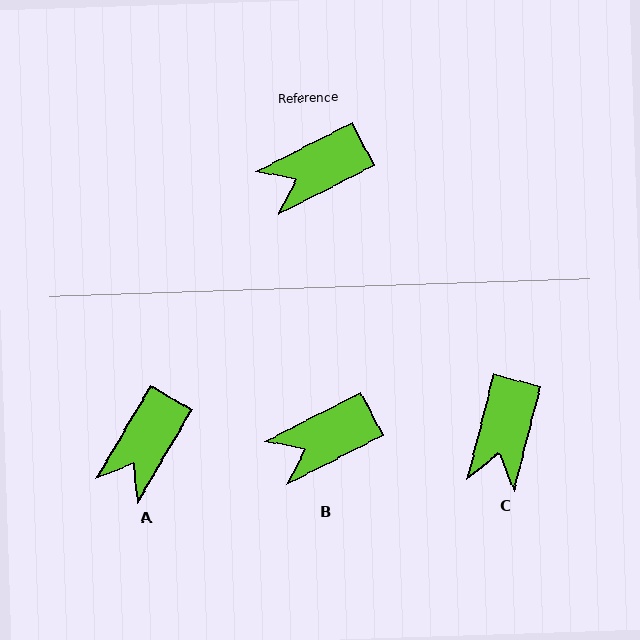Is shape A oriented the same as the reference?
No, it is off by about 33 degrees.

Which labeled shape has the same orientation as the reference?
B.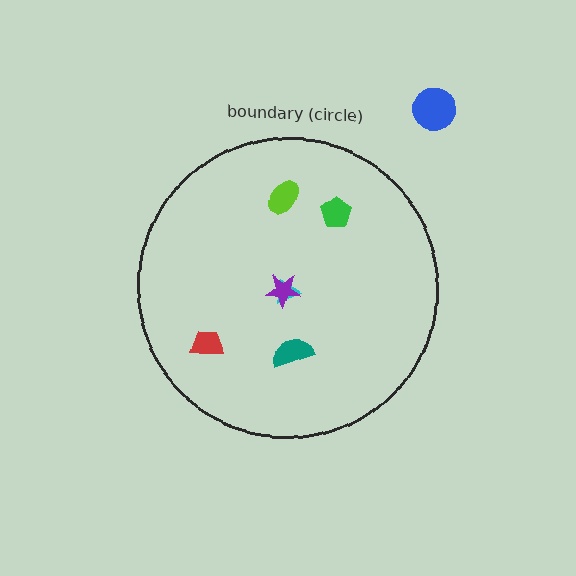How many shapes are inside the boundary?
6 inside, 1 outside.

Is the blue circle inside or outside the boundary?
Outside.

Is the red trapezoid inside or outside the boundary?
Inside.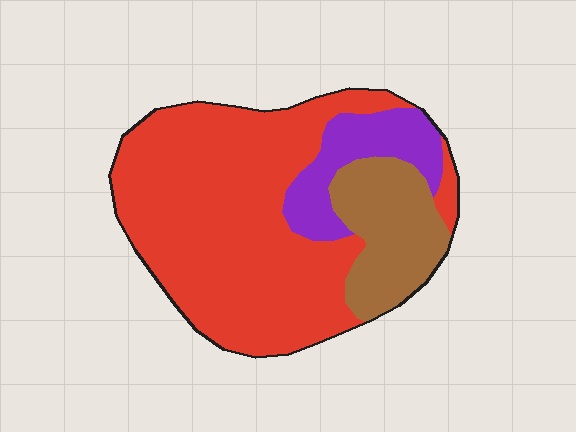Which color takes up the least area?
Purple, at roughly 15%.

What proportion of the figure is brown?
Brown takes up about one fifth (1/5) of the figure.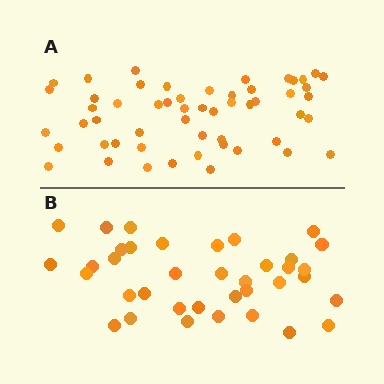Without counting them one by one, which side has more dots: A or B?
Region A (the top region) has more dots.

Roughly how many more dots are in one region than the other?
Region A has approximately 15 more dots than region B.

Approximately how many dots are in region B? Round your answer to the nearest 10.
About 40 dots. (The exact count is 37, which rounds to 40.)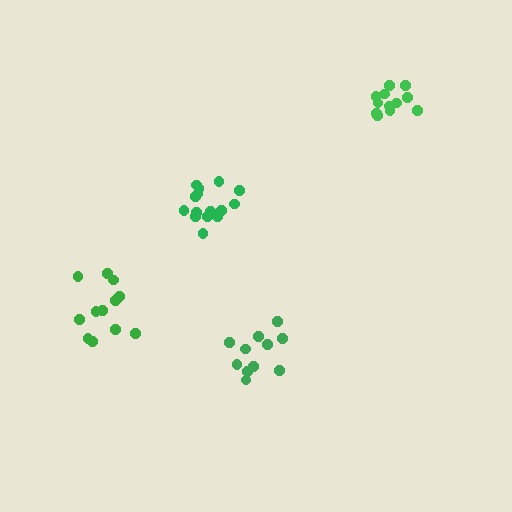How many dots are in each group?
Group 1: 15 dots, Group 2: 12 dots, Group 3: 11 dots, Group 4: 12 dots (50 total).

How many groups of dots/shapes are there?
There are 4 groups.